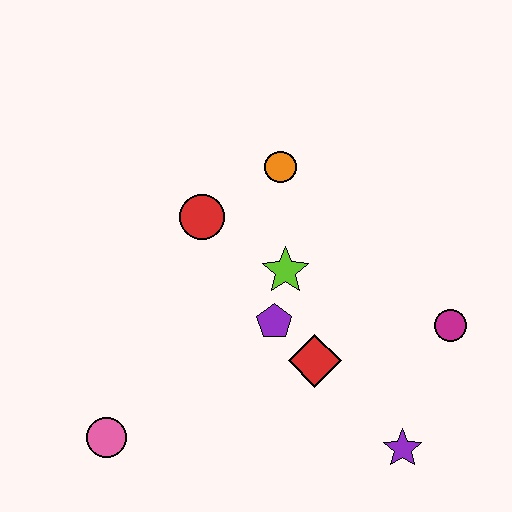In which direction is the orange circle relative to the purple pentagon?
The orange circle is above the purple pentagon.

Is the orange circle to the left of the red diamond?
Yes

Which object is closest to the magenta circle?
The purple star is closest to the magenta circle.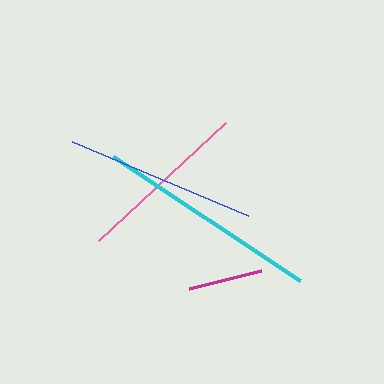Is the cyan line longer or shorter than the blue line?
The cyan line is longer than the blue line.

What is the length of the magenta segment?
The magenta segment is approximately 75 pixels long.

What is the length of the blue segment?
The blue segment is approximately 191 pixels long.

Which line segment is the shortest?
The magenta line is the shortest at approximately 75 pixels.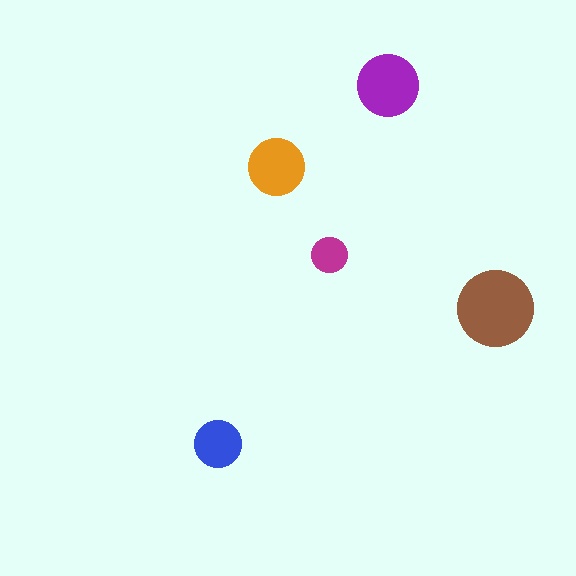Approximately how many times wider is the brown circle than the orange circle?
About 1.5 times wider.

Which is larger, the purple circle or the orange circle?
The purple one.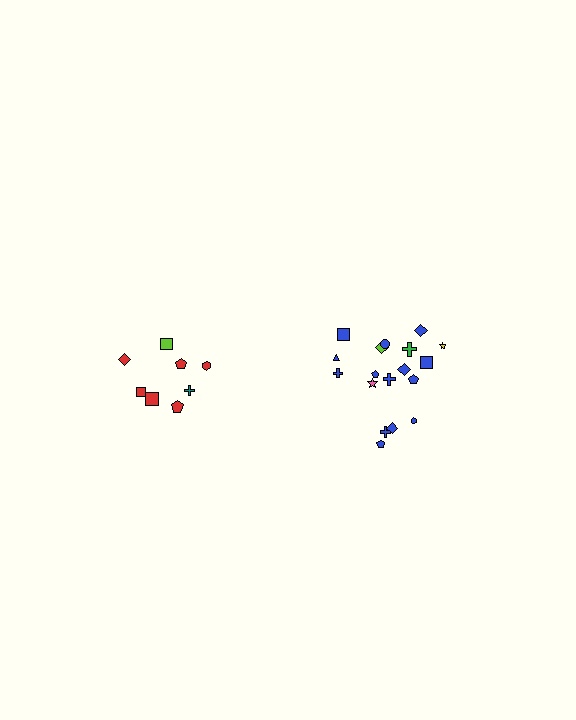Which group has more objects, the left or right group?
The right group.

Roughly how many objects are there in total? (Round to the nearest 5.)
Roughly 25 objects in total.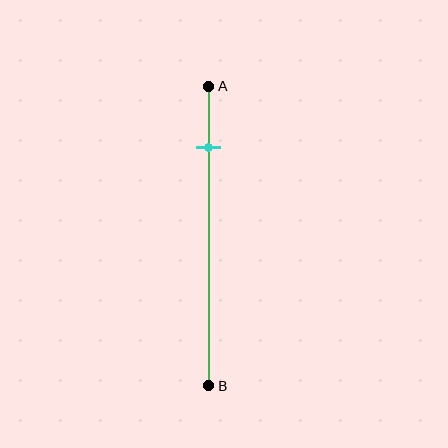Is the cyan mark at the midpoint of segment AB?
No, the mark is at about 20% from A, not at the 50% midpoint.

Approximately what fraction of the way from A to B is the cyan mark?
The cyan mark is approximately 20% of the way from A to B.